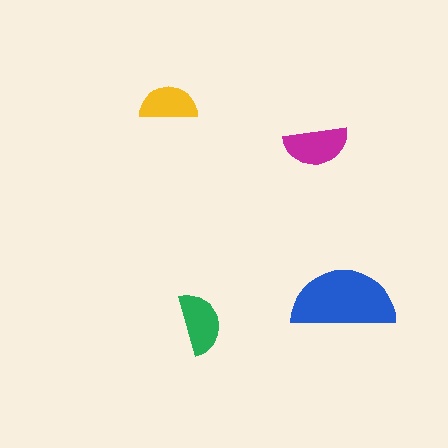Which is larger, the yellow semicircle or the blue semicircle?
The blue one.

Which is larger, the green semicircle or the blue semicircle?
The blue one.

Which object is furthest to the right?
The blue semicircle is rightmost.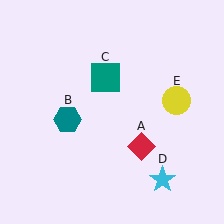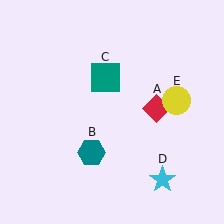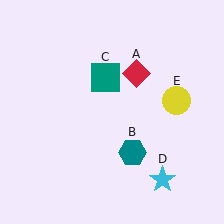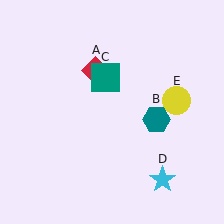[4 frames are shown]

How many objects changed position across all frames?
2 objects changed position: red diamond (object A), teal hexagon (object B).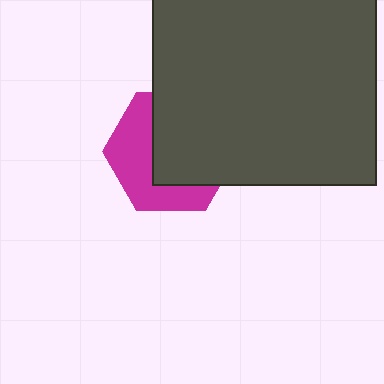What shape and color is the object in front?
The object in front is a dark gray square.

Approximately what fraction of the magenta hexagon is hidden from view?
Roughly 56% of the magenta hexagon is hidden behind the dark gray square.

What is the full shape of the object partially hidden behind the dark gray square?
The partially hidden object is a magenta hexagon.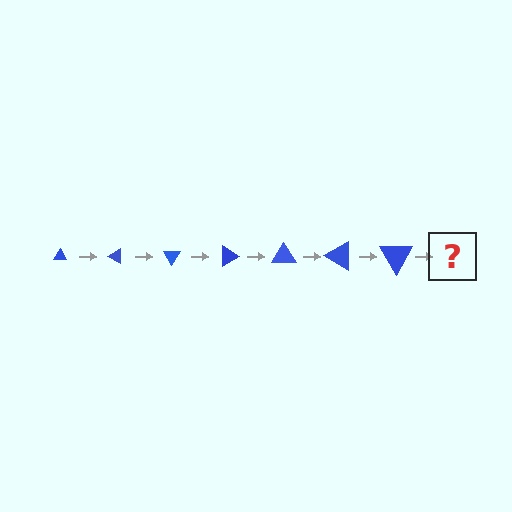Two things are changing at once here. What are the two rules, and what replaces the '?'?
The two rules are that the triangle grows larger each step and it rotates 30 degrees each step. The '?' should be a triangle, larger than the previous one and rotated 210 degrees from the start.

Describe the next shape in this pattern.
It should be a triangle, larger than the previous one and rotated 210 degrees from the start.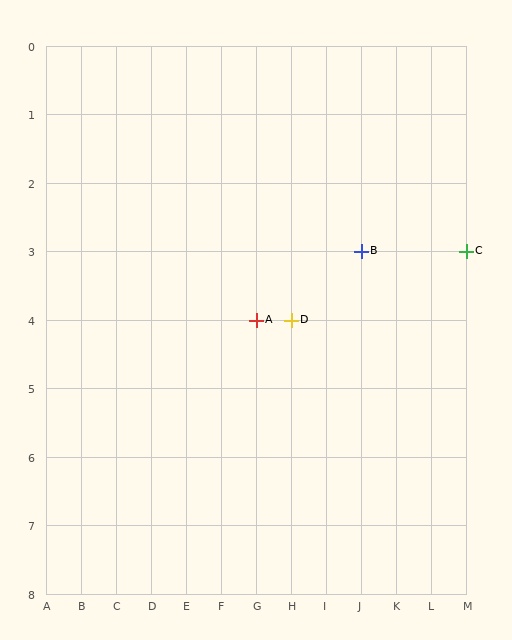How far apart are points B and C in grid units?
Points B and C are 3 columns apart.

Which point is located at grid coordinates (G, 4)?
Point A is at (G, 4).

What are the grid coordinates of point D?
Point D is at grid coordinates (H, 4).